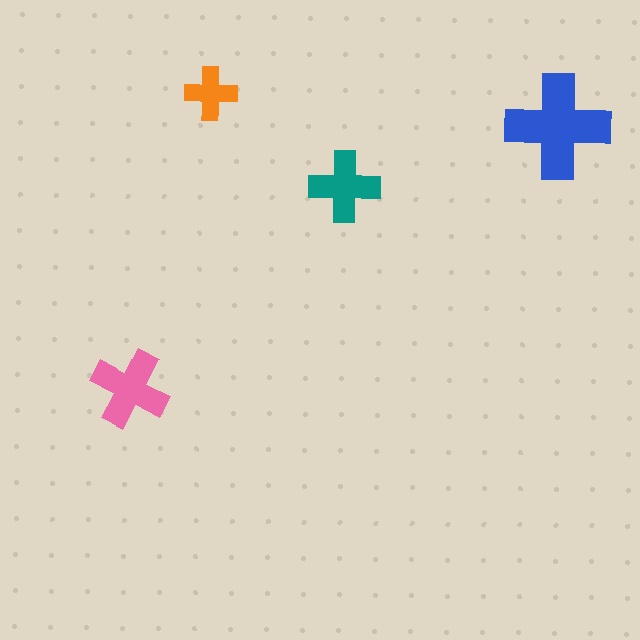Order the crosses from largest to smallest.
the blue one, the pink one, the teal one, the orange one.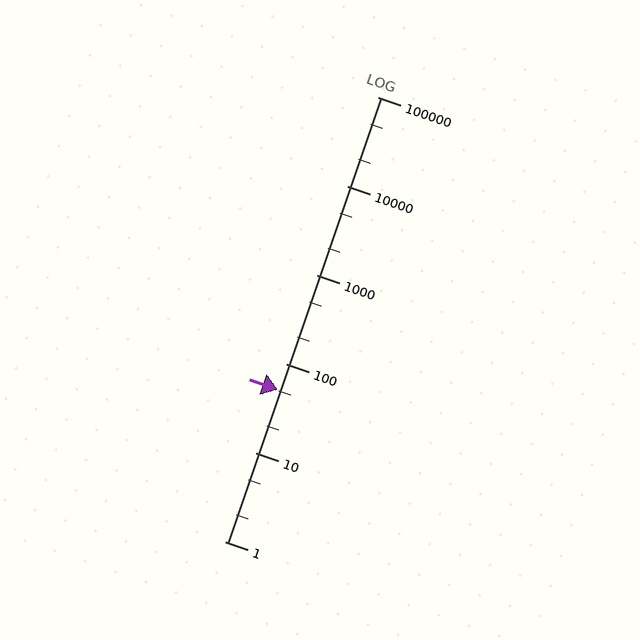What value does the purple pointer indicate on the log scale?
The pointer indicates approximately 51.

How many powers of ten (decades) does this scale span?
The scale spans 5 decades, from 1 to 100000.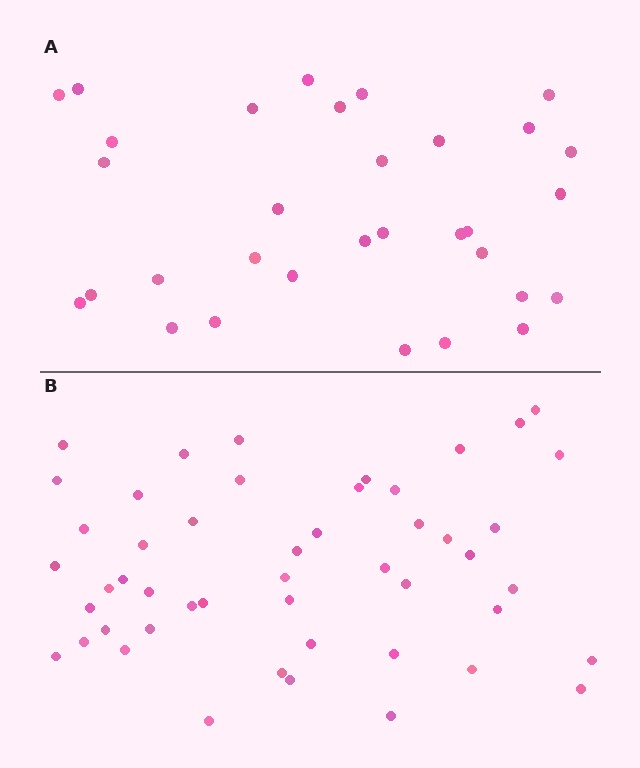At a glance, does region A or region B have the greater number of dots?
Region B (the bottom region) has more dots.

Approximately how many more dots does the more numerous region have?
Region B has approximately 15 more dots than region A.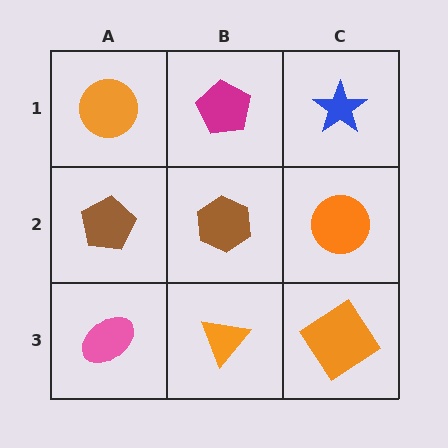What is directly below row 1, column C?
An orange circle.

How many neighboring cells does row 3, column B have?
3.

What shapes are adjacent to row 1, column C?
An orange circle (row 2, column C), a magenta pentagon (row 1, column B).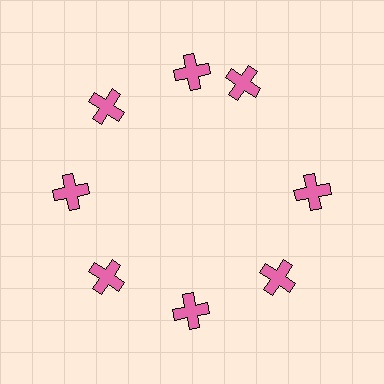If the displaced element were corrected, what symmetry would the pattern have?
It would have 8-fold rotational symmetry — the pattern would map onto itself every 45 degrees.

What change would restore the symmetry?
The symmetry would be restored by rotating it back into even spacing with its neighbors so that all 8 crosses sit at equal angles and equal distance from the center.